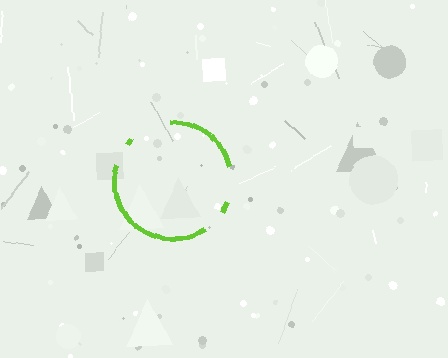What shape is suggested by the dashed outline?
The dashed outline suggests a circle.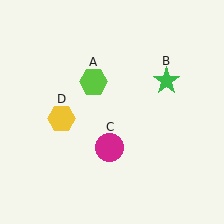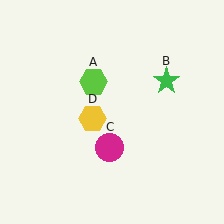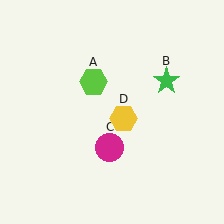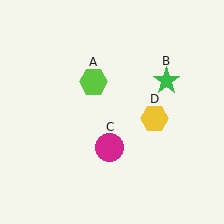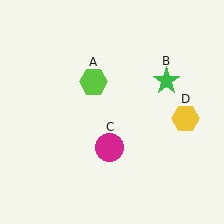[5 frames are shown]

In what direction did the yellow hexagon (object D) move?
The yellow hexagon (object D) moved right.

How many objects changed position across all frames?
1 object changed position: yellow hexagon (object D).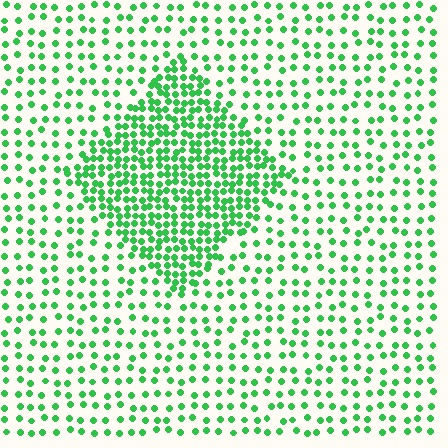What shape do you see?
I see a diamond.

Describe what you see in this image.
The image contains small green elements arranged at two different densities. A diamond-shaped region is visible where the elements are more densely packed than the surrounding area.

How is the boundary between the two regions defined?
The boundary is defined by a change in element density (approximately 2.4x ratio). All elements are the same color, size, and shape.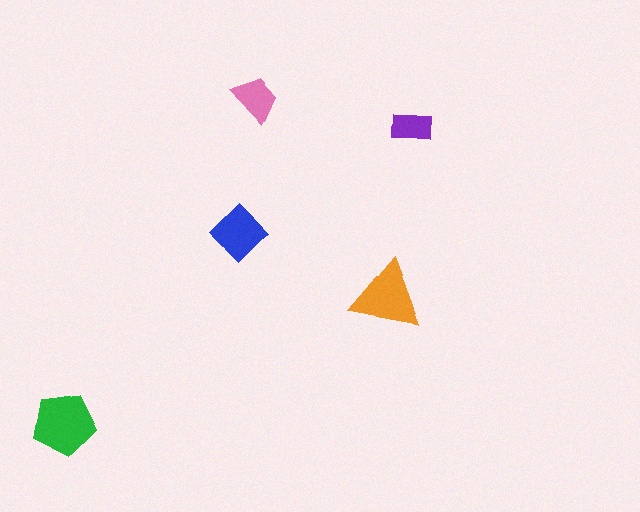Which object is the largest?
The green pentagon.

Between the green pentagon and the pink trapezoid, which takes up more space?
The green pentagon.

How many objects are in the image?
There are 5 objects in the image.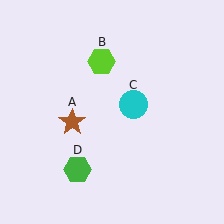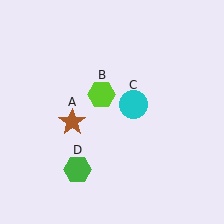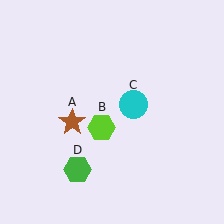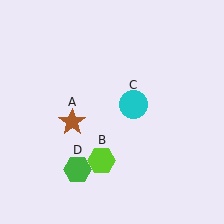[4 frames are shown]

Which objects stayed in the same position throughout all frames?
Brown star (object A) and cyan circle (object C) and green hexagon (object D) remained stationary.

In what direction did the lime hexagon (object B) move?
The lime hexagon (object B) moved down.